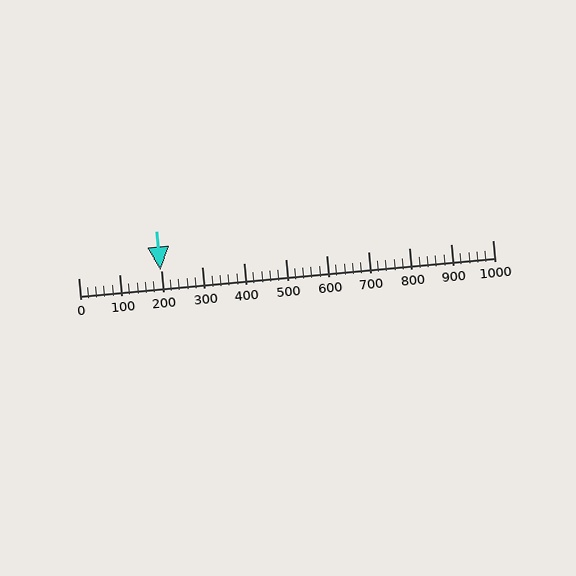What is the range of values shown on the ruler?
The ruler shows values from 0 to 1000.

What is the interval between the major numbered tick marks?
The major tick marks are spaced 100 units apart.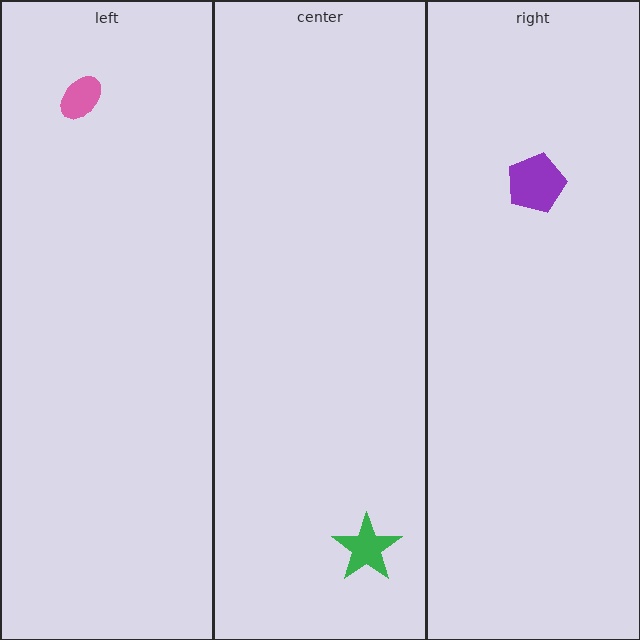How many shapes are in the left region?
1.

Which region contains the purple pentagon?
The right region.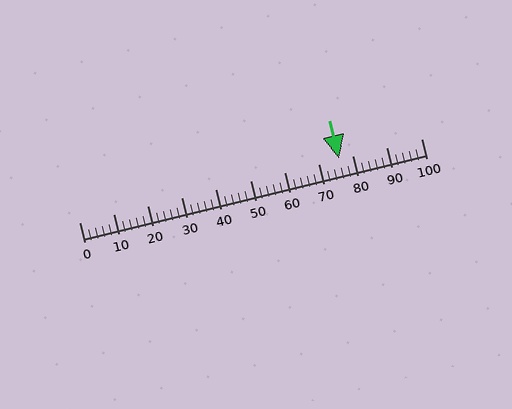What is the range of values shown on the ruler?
The ruler shows values from 0 to 100.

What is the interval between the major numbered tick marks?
The major tick marks are spaced 10 units apart.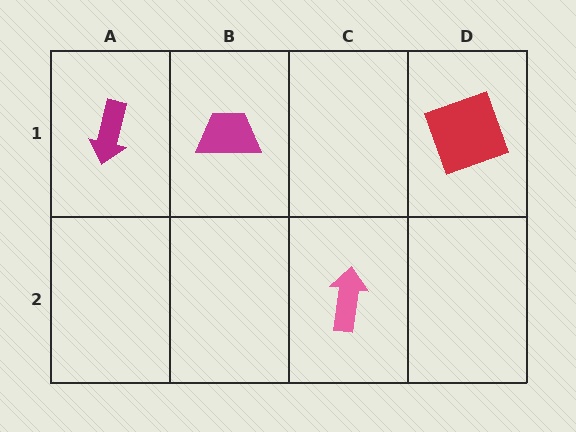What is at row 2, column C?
A pink arrow.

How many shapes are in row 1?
3 shapes.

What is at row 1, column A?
A magenta arrow.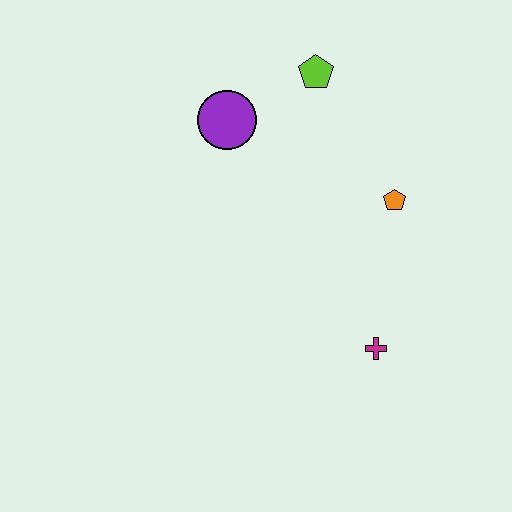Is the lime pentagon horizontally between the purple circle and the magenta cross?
Yes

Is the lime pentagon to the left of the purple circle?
No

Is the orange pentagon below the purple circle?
Yes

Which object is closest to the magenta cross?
The orange pentagon is closest to the magenta cross.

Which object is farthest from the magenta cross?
The lime pentagon is farthest from the magenta cross.